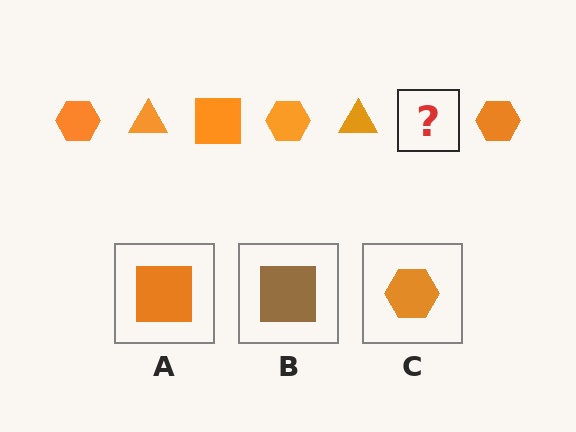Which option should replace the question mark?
Option A.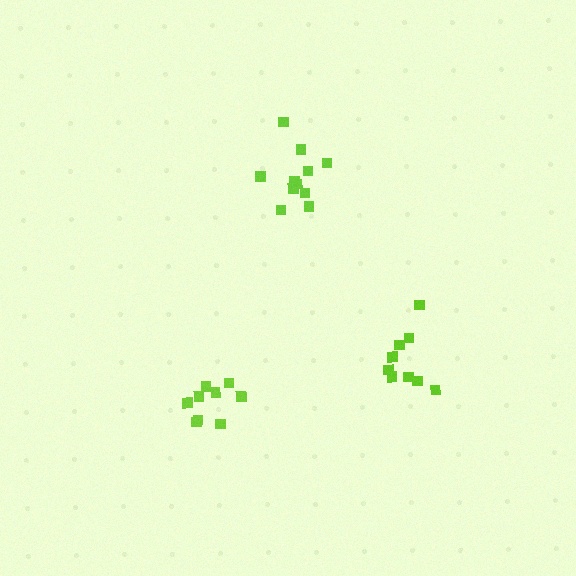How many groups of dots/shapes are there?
There are 3 groups.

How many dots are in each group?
Group 1: 9 dots, Group 2: 11 dots, Group 3: 9 dots (29 total).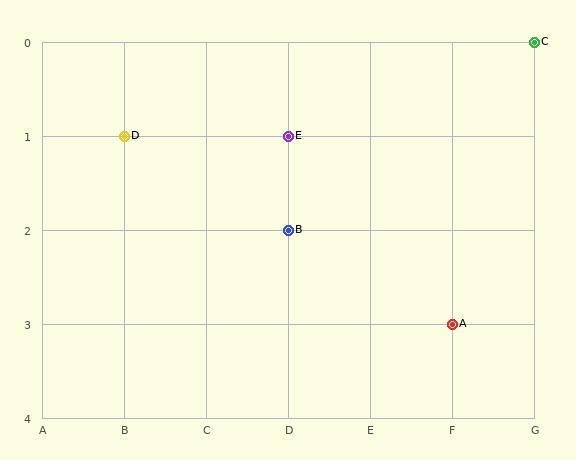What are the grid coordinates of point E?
Point E is at grid coordinates (D, 1).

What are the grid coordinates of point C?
Point C is at grid coordinates (G, 0).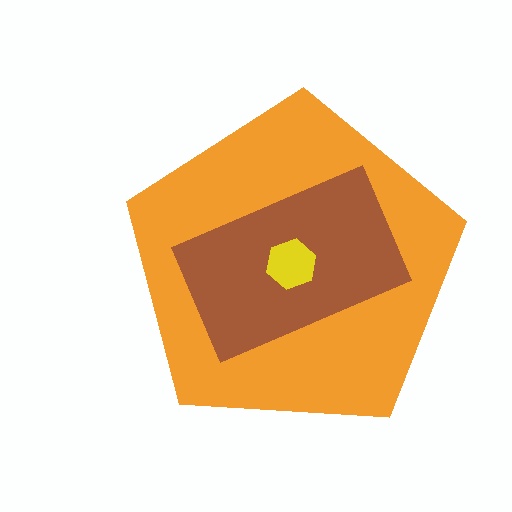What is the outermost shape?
The orange pentagon.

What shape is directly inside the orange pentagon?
The brown rectangle.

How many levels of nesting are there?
3.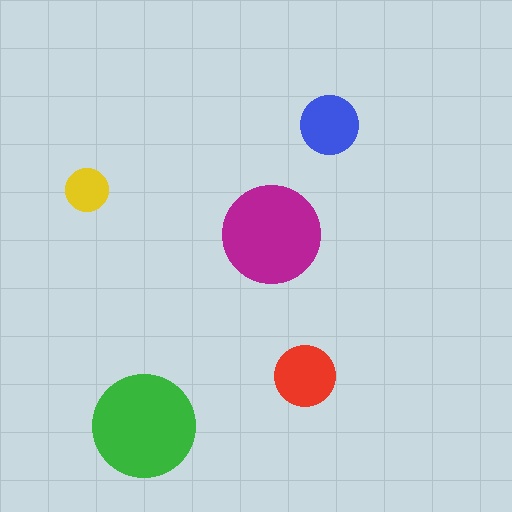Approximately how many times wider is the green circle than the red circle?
About 1.5 times wider.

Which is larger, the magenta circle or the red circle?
The magenta one.